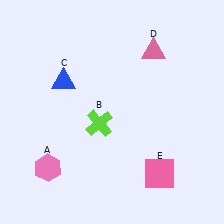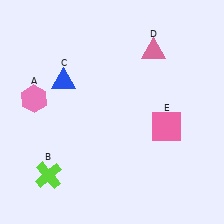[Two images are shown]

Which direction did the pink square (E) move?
The pink square (E) moved up.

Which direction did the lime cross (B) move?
The lime cross (B) moved down.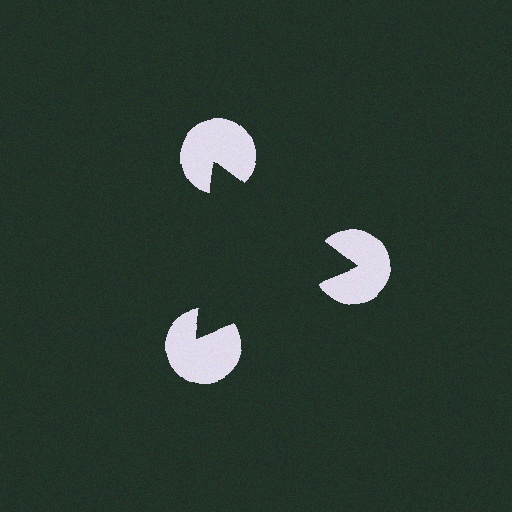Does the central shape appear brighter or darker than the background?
It typically appears slightly darker than the background, even though no actual brightness change is drawn.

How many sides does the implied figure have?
3 sides.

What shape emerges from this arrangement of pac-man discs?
An illusory triangle — its edges are inferred from the aligned wedge cuts in the pac-man discs, not physically drawn.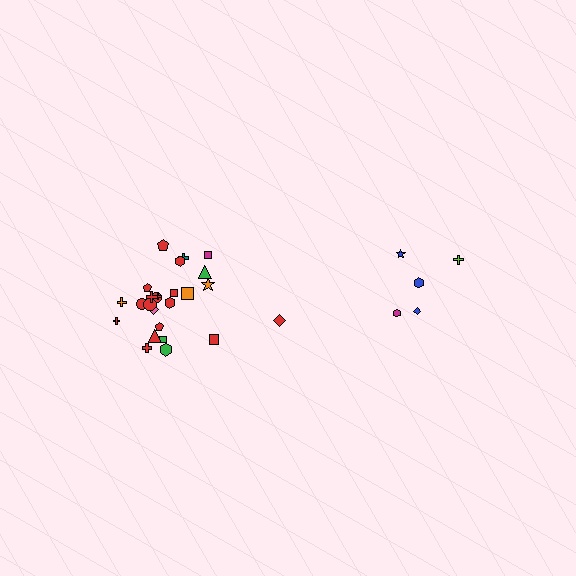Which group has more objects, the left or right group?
The left group.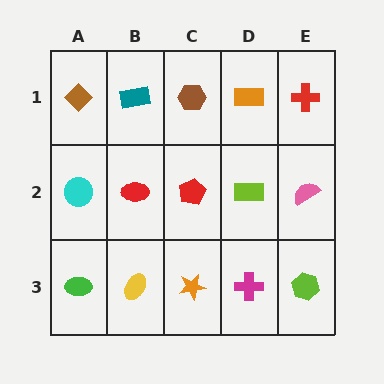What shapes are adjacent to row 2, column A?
A brown diamond (row 1, column A), a green ellipse (row 3, column A), a red ellipse (row 2, column B).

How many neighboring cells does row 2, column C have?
4.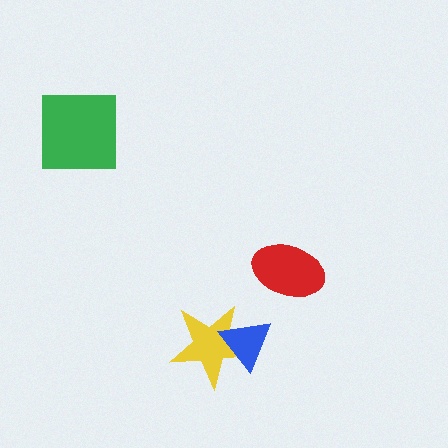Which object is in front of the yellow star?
The blue triangle is in front of the yellow star.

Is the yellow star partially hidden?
Yes, it is partially covered by another shape.